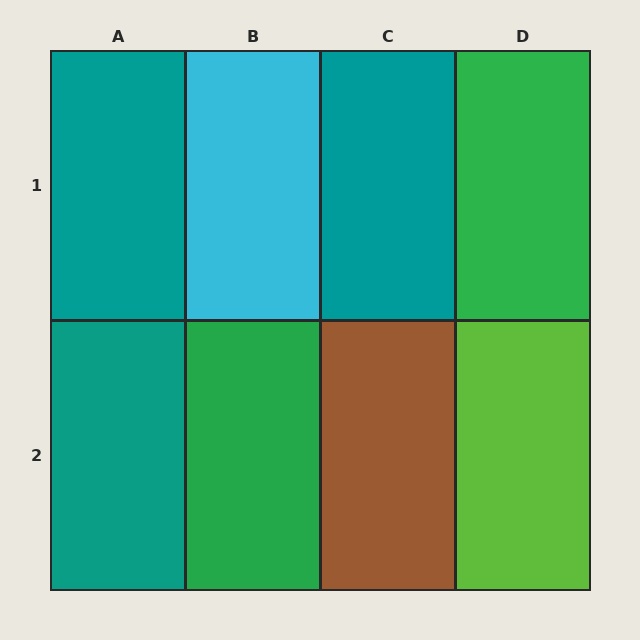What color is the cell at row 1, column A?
Teal.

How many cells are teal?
3 cells are teal.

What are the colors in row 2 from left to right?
Teal, green, brown, lime.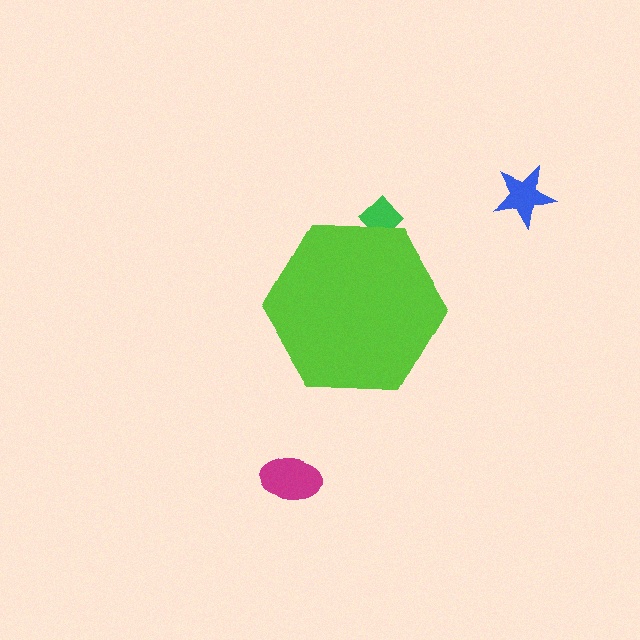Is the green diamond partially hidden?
Yes, the green diamond is partially hidden behind the lime hexagon.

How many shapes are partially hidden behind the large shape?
1 shape is partially hidden.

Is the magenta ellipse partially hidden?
No, the magenta ellipse is fully visible.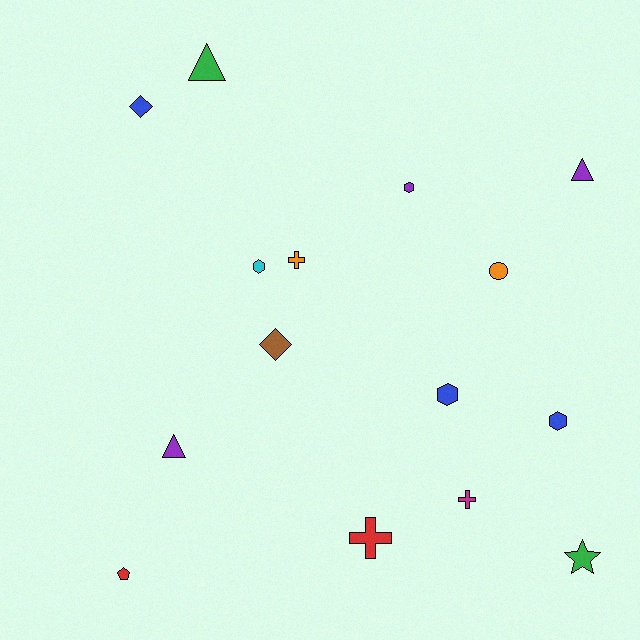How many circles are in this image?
There is 1 circle.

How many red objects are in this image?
There are 2 red objects.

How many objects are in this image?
There are 15 objects.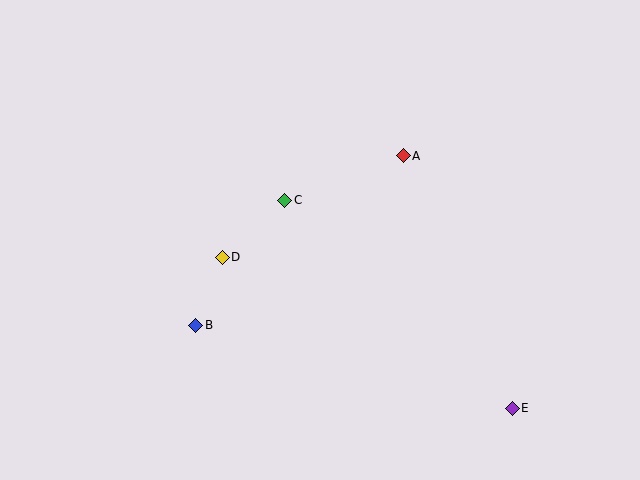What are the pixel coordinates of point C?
Point C is at (285, 200).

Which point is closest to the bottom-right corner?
Point E is closest to the bottom-right corner.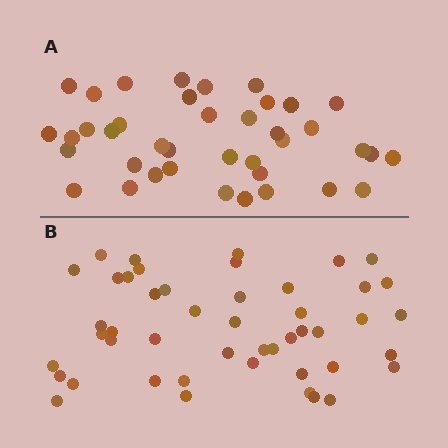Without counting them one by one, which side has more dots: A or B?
Region B (the bottom region) has more dots.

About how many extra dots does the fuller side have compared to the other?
Region B has roughly 8 or so more dots than region A.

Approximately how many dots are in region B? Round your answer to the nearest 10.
About 50 dots. (The exact count is 47, which rounds to 50.)